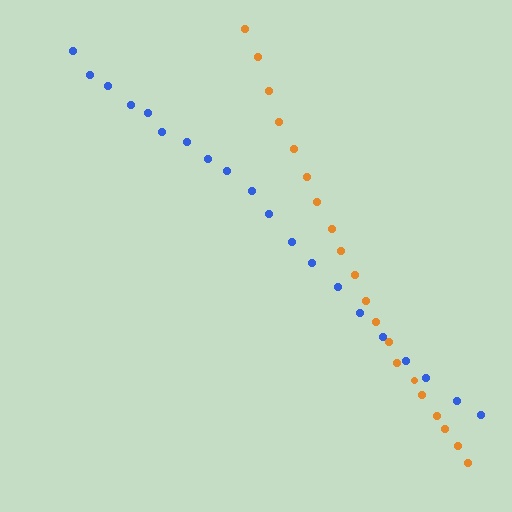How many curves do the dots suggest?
There are 2 distinct paths.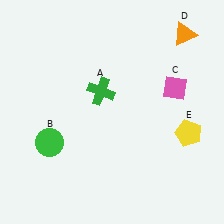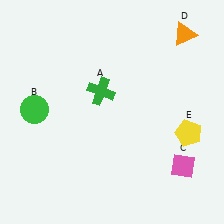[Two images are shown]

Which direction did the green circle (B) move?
The green circle (B) moved up.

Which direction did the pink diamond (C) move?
The pink diamond (C) moved down.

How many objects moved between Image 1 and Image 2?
2 objects moved between the two images.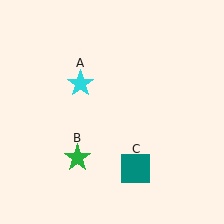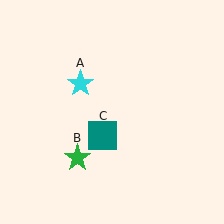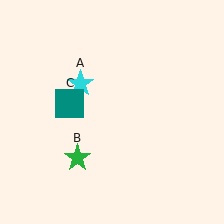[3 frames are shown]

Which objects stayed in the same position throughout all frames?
Cyan star (object A) and green star (object B) remained stationary.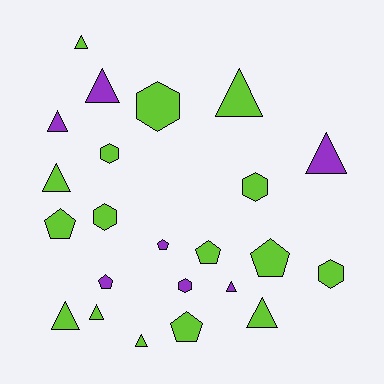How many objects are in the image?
There are 23 objects.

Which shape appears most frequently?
Triangle, with 11 objects.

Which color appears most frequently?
Lime, with 16 objects.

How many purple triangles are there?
There are 4 purple triangles.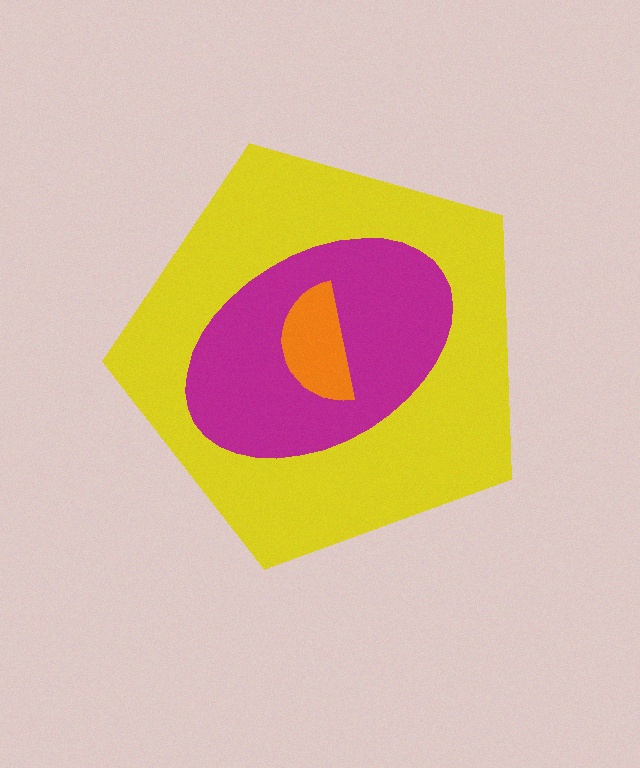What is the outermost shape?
The yellow pentagon.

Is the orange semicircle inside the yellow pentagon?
Yes.